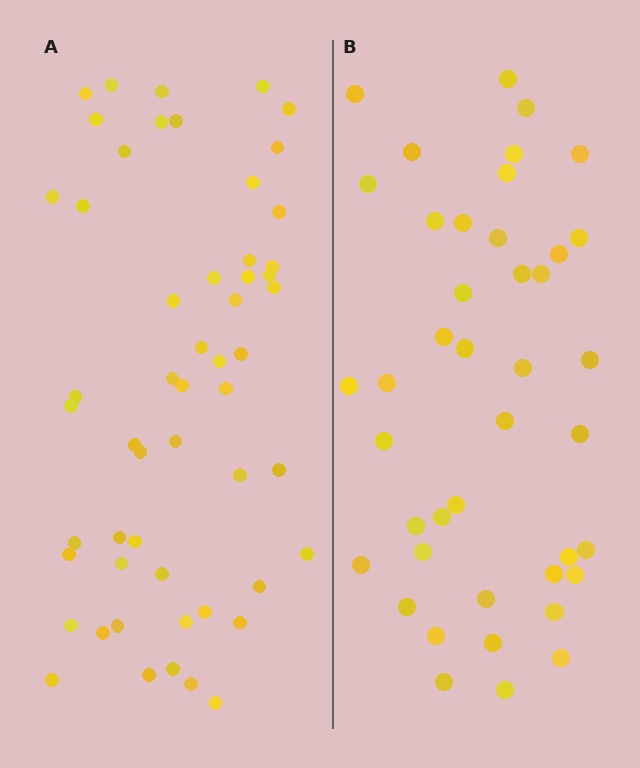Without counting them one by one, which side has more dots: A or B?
Region A (the left region) has more dots.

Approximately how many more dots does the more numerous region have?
Region A has roughly 12 or so more dots than region B.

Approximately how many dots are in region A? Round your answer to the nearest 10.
About 50 dots. (The exact count is 54, which rounds to 50.)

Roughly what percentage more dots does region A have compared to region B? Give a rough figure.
About 30% more.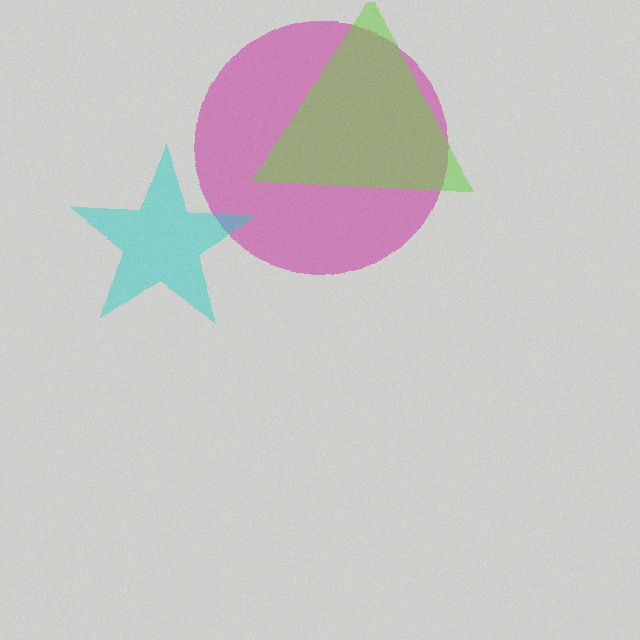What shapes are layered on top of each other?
The layered shapes are: a magenta circle, a lime triangle, a cyan star.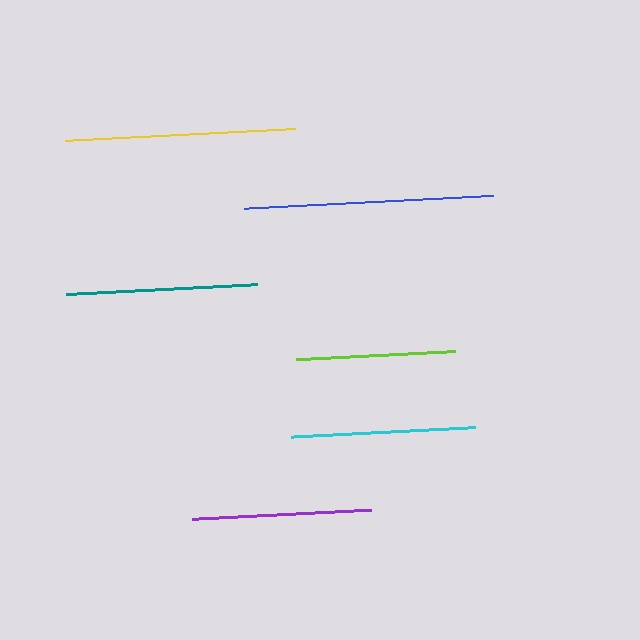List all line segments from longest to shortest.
From longest to shortest: blue, yellow, teal, cyan, purple, lime.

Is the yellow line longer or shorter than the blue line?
The blue line is longer than the yellow line.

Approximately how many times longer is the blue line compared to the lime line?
The blue line is approximately 1.6 times the length of the lime line.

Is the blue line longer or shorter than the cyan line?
The blue line is longer than the cyan line.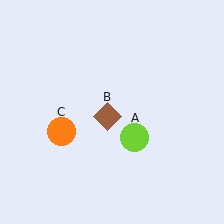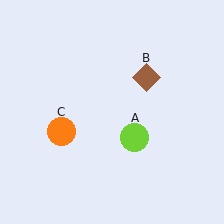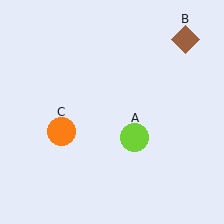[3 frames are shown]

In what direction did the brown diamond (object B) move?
The brown diamond (object B) moved up and to the right.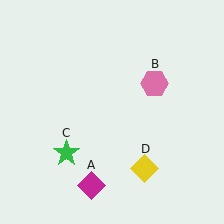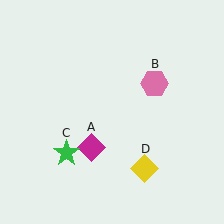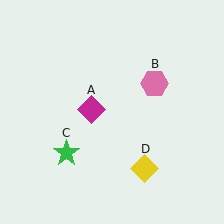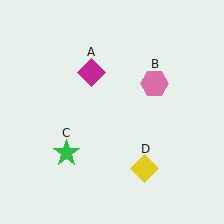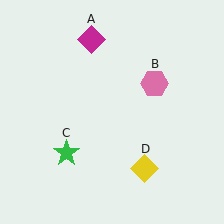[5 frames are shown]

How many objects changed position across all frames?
1 object changed position: magenta diamond (object A).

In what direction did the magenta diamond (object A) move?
The magenta diamond (object A) moved up.